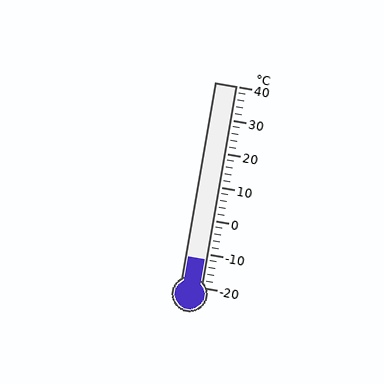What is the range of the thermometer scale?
The thermometer scale ranges from -20°C to 40°C.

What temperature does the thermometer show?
The thermometer shows approximately -12°C.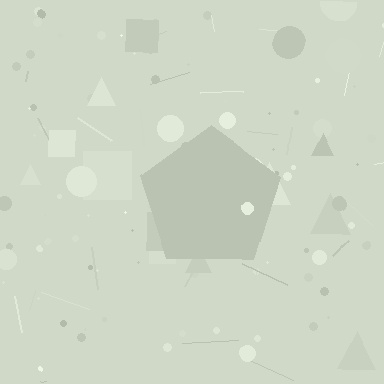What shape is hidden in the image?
A pentagon is hidden in the image.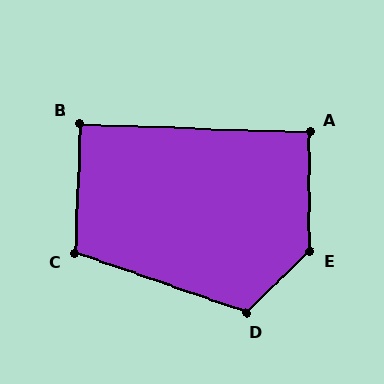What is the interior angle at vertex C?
Approximately 107 degrees (obtuse).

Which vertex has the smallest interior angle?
B, at approximately 90 degrees.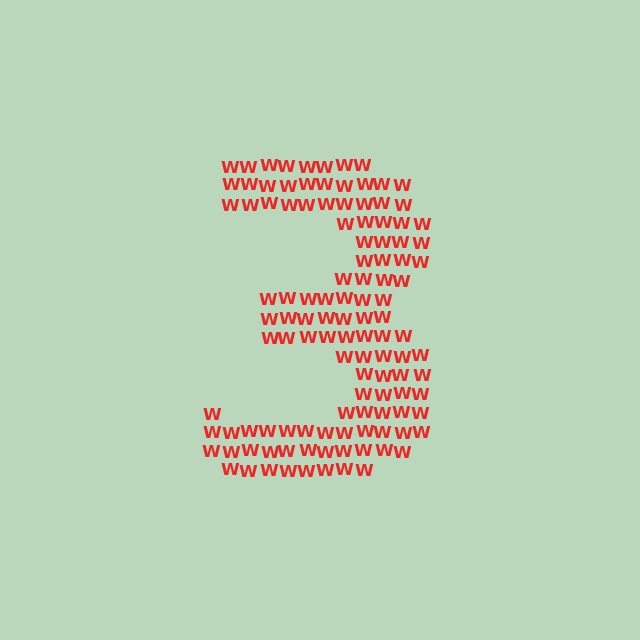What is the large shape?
The large shape is the digit 3.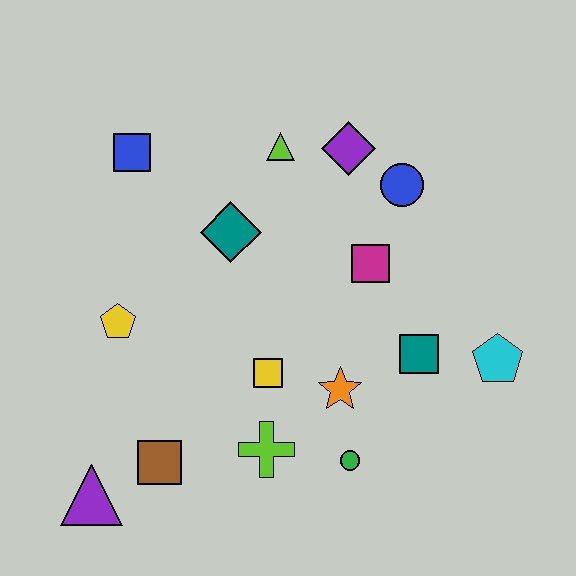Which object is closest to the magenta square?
The blue circle is closest to the magenta square.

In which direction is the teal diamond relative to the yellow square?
The teal diamond is above the yellow square.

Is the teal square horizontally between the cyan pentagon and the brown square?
Yes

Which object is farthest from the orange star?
The blue square is farthest from the orange star.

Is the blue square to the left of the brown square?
Yes